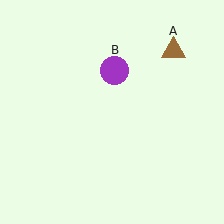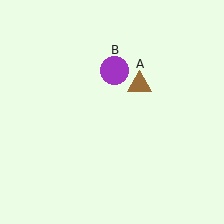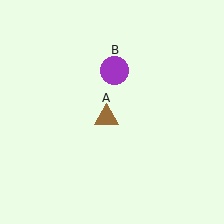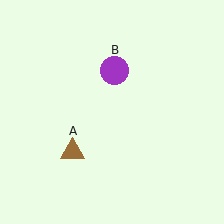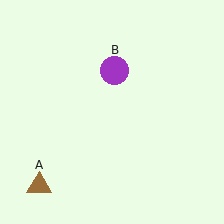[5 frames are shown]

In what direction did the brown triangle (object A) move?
The brown triangle (object A) moved down and to the left.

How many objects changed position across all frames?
1 object changed position: brown triangle (object A).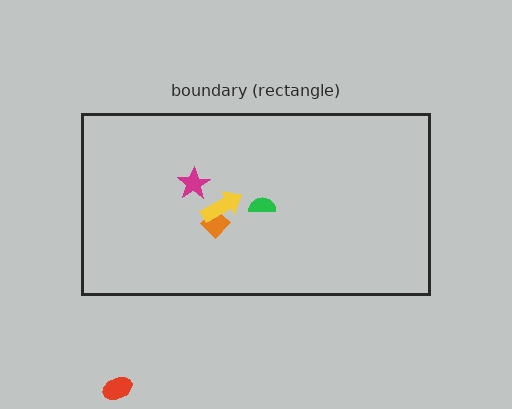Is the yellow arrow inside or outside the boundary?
Inside.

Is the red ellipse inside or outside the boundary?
Outside.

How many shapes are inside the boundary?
4 inside, 1 outside.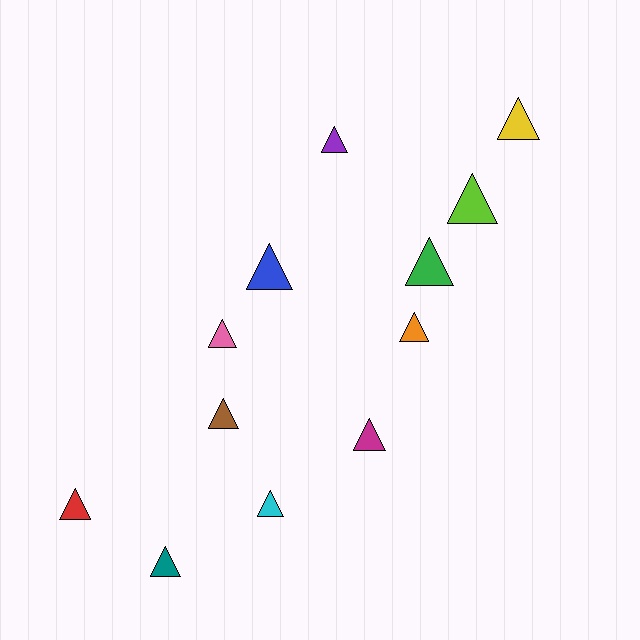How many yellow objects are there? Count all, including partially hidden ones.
There is 1 yellow object.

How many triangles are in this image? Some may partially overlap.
There are 12 triangles.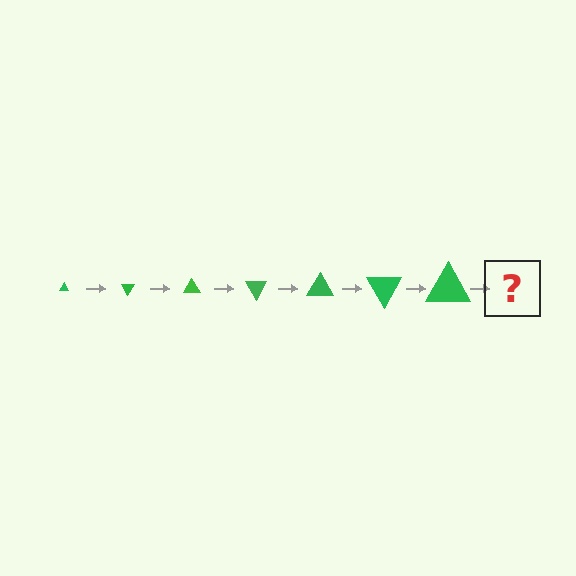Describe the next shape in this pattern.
It should be a triangle, larger than the previous one and rotated 420 degrees from the start.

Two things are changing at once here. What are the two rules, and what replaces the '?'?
The two rules are that the triangle grows larger each step and it rotates 60 degrees each step. The '?' should be a triangle, larger than the previous one and rotated 420 degrees from the start.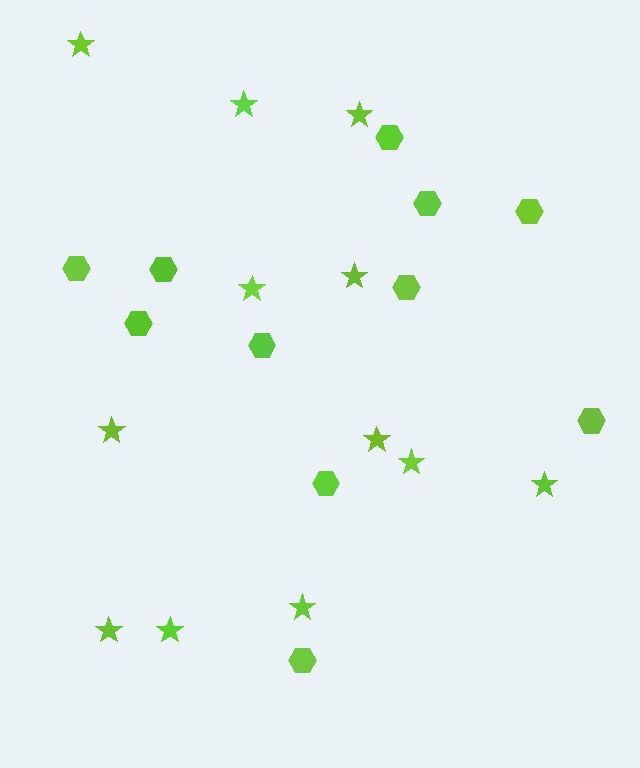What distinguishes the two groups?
There are 2 groups: one group of stars (12) and one group of hexagons (11).